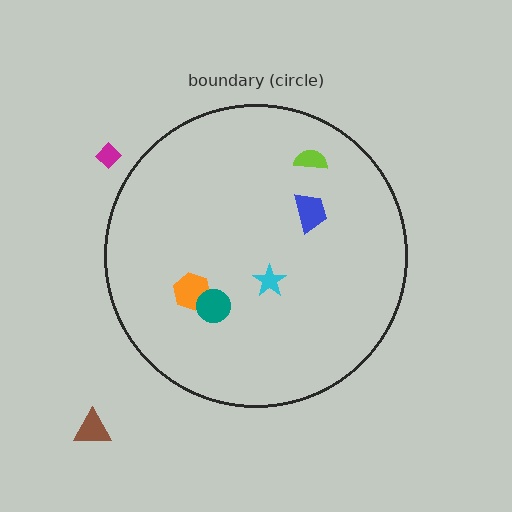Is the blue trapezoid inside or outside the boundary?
Inside.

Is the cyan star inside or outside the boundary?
Inside.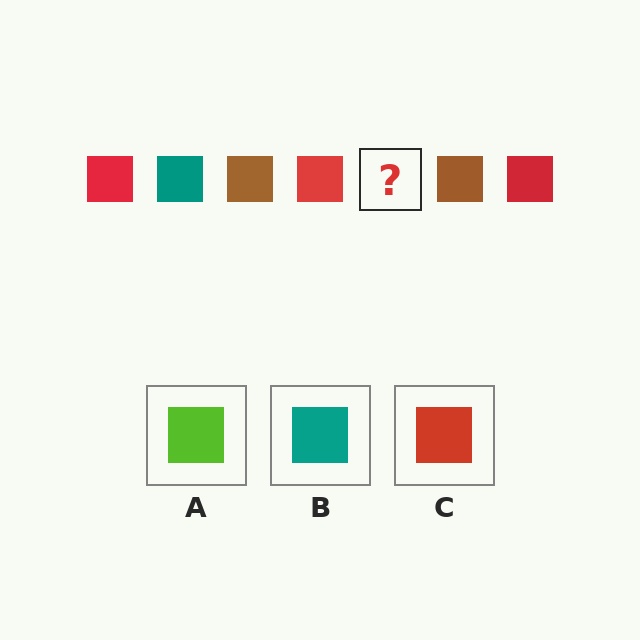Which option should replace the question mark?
Option B.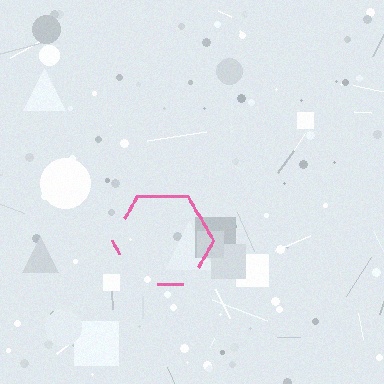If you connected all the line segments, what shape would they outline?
They would outline a hexagon.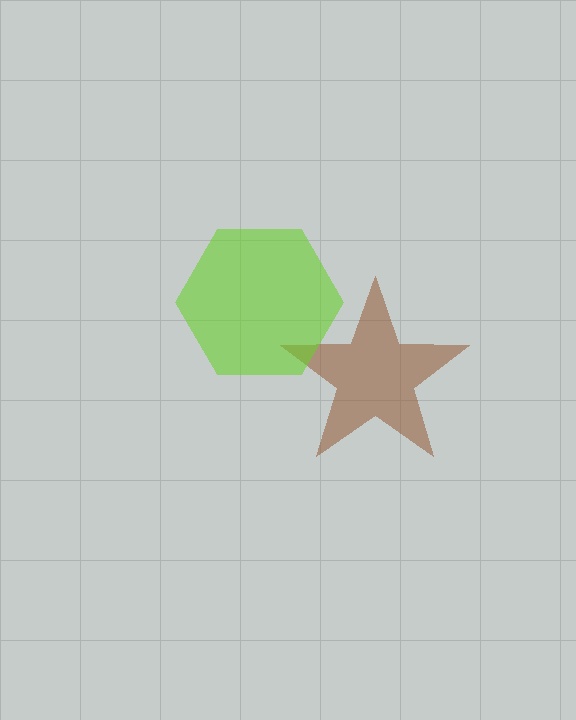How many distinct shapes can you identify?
There are 2 distinct shapes: a brown star, a lime hexagon.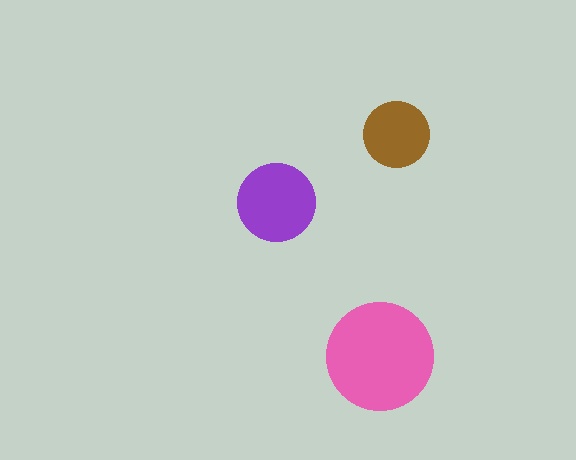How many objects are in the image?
There are 3 objects in the image.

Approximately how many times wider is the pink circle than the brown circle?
About 1.5 times wider.